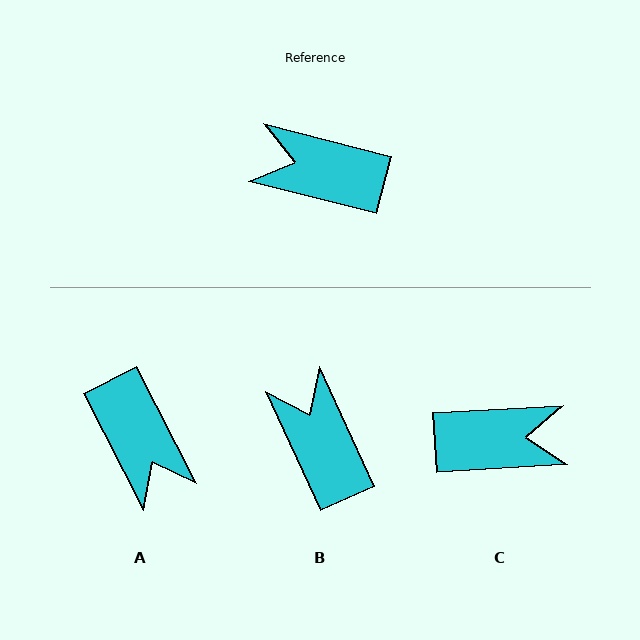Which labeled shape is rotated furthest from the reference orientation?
C, about 162 degrees away.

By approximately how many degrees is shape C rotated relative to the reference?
Approximately 162 degrees clockwise.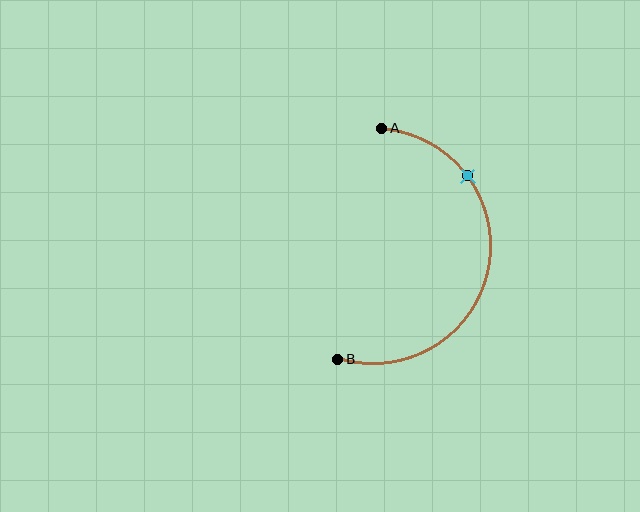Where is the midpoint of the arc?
The arc midpoint is the point on the curve farthest from the straight line joining A and B. It sits to the right of that line.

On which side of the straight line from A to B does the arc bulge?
The arc bulges to the right of the straight line connecting A and B.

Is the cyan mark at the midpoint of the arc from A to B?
No. The cyan mark lies on the arc but is closer to endpoint A. The arc midpoint would be at the point on the curve equidistant along the arc from both A and B.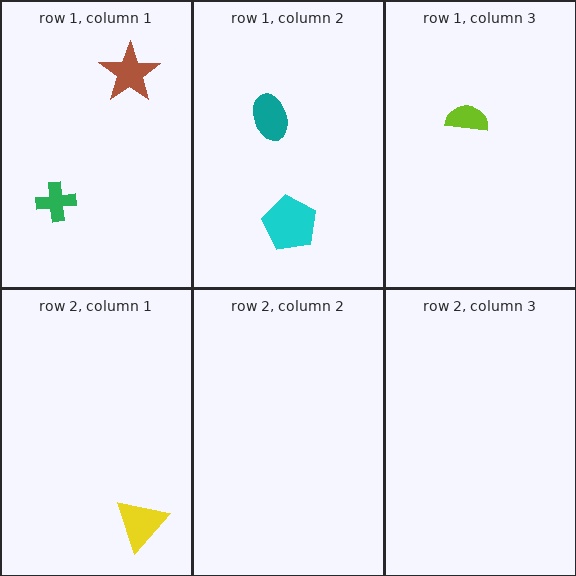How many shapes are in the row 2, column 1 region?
1.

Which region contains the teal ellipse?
The row 1, column 2 region.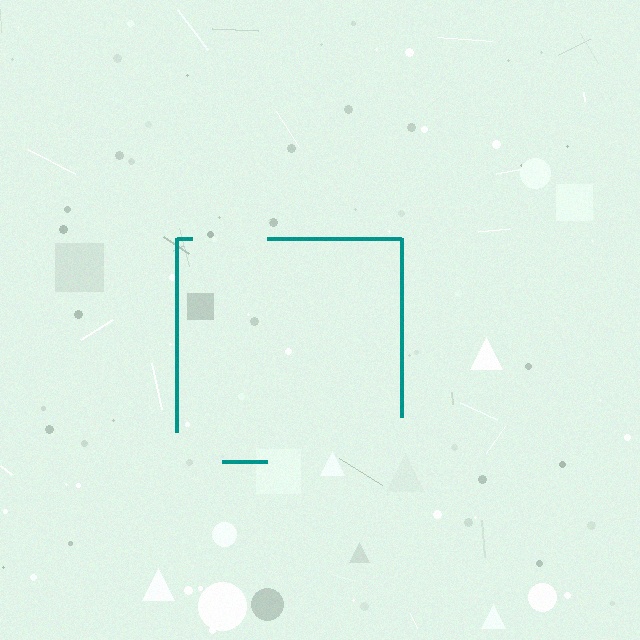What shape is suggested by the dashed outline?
The dashed outline suggests a square.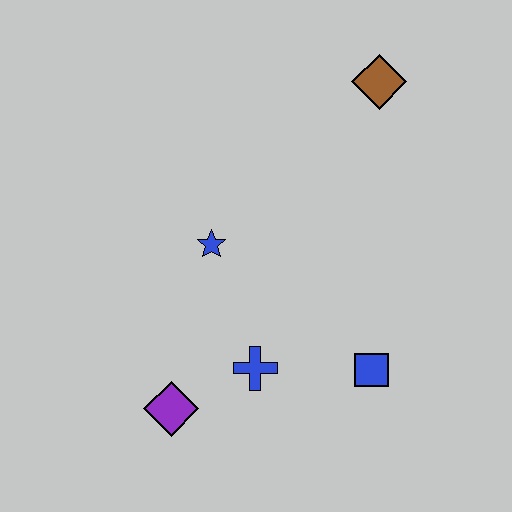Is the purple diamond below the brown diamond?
Yes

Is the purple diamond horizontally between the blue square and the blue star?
No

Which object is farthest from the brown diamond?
The purple diamond is farthest from the brown diamond.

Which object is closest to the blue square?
The blue cross is closest to the blue square.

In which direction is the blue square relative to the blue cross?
The blue square is to the right of the blue cross.